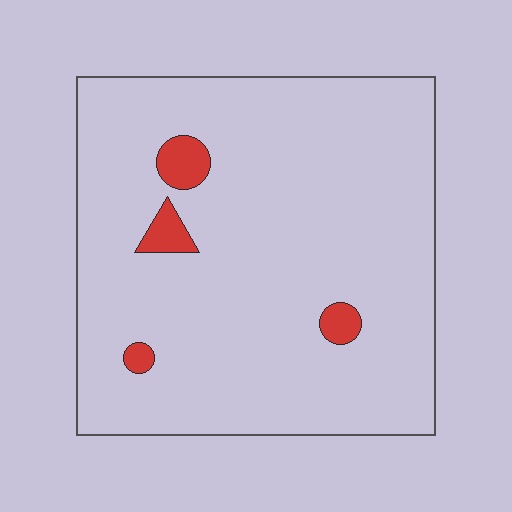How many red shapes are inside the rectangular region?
4.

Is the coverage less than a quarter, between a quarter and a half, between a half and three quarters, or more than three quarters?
Less than a quarter.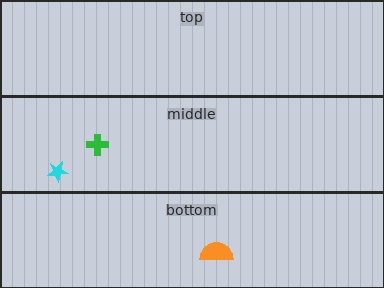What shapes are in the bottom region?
The orange semicircle.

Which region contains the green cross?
The middle region.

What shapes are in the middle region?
The green cross, the cyan star.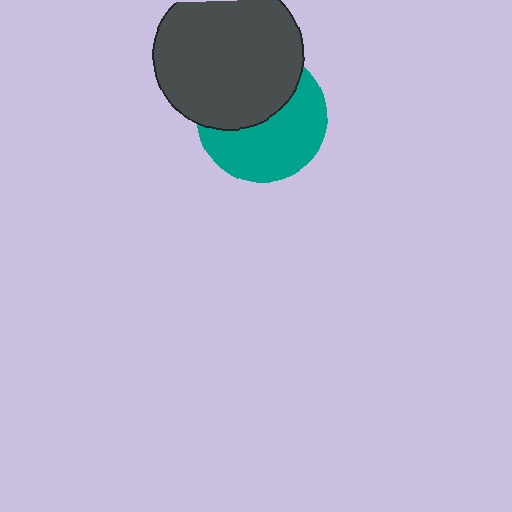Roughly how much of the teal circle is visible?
About half of it is visible (roughly 55%).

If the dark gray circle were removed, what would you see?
You would see the complete teal circle.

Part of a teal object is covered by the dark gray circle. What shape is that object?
It is a circle.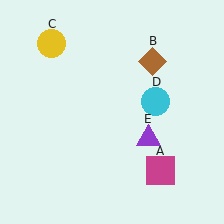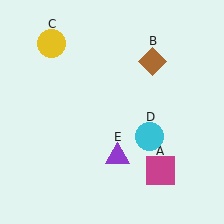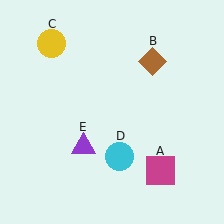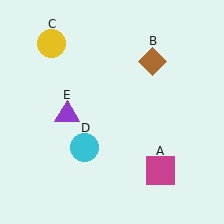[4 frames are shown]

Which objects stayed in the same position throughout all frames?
Magenta square (object A) and brown diamond (object B) and yellow circle (object C) remained stationary.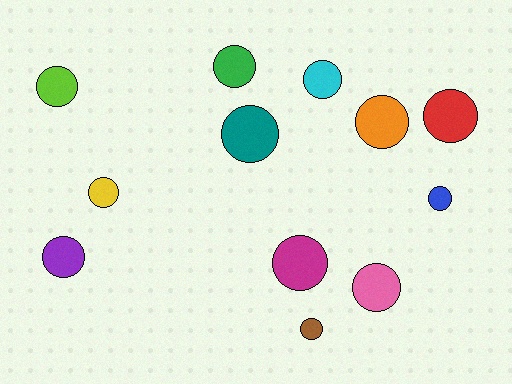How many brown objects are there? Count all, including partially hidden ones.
There is 1 brown object.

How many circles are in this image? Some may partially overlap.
There are 12 circles.